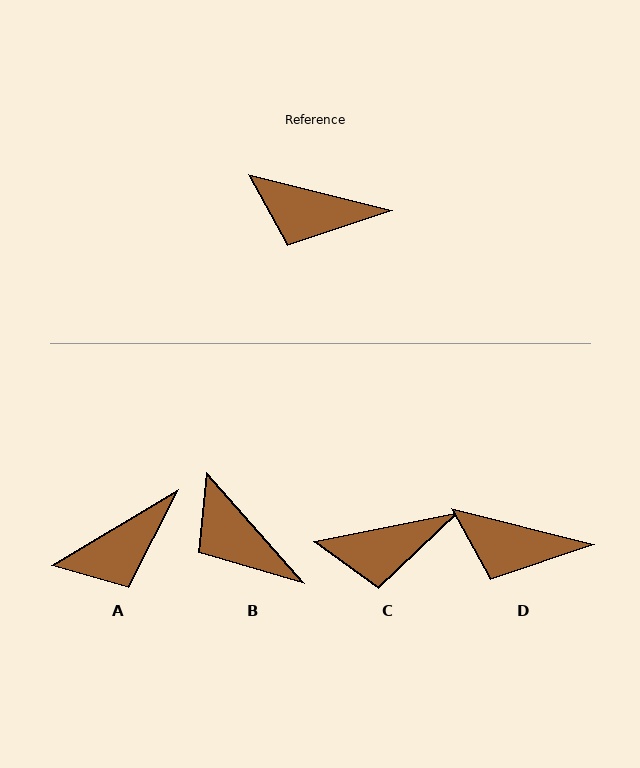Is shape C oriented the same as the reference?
No, it is off by about 25 degrees.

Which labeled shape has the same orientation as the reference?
D.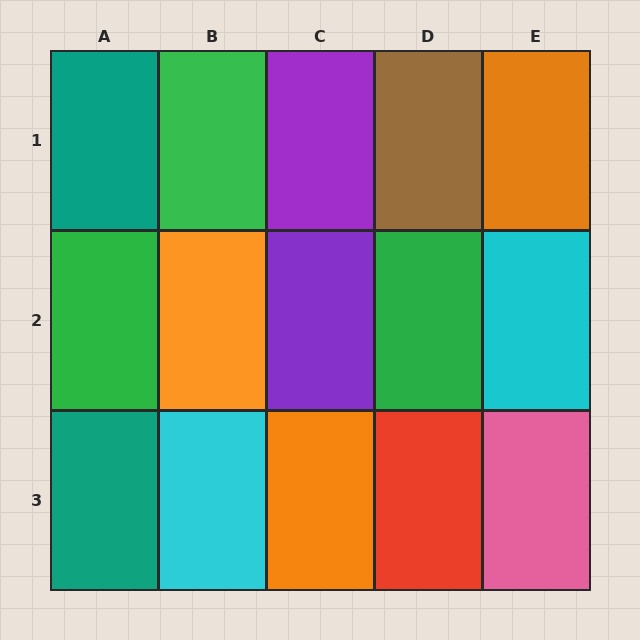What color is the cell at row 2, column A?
Green.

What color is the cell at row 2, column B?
Orange.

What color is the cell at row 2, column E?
Cyan.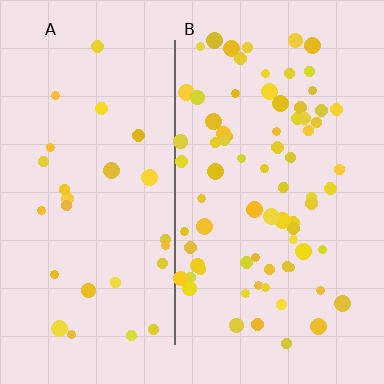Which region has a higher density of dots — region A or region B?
B (the right).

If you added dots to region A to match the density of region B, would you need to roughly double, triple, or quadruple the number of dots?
Approximately triple.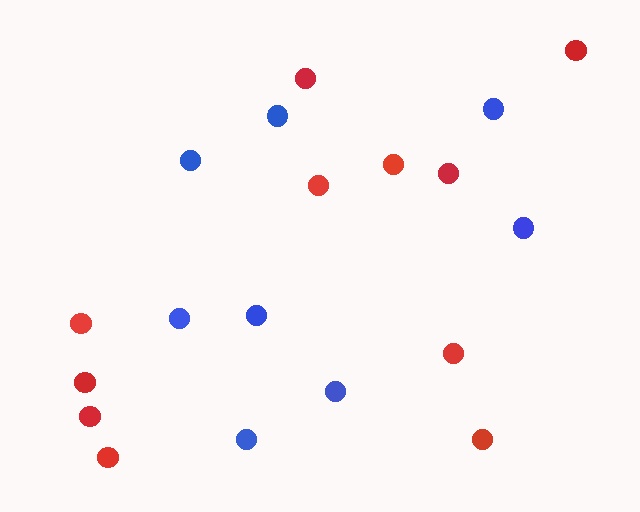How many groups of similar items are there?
There are 2 groups: one group of blue circles (8) and one group of red circles (11).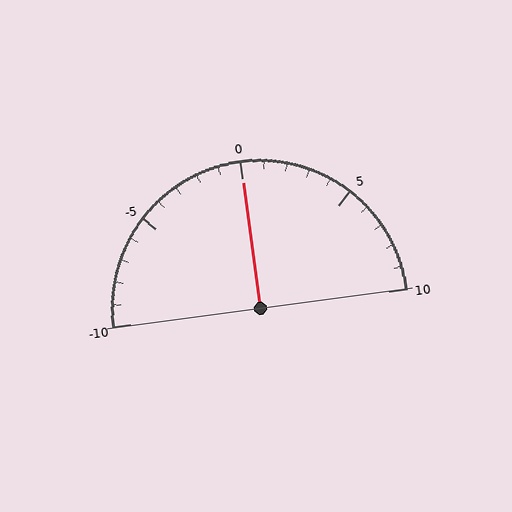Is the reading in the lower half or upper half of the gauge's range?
The reading is in the upper half of the range (-10 to 10).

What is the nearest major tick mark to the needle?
The nearest major tick mark is 0.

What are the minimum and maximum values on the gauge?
The gauge ranges from -10 to 10.